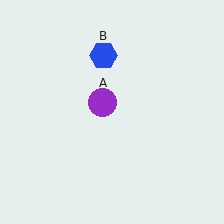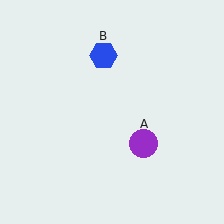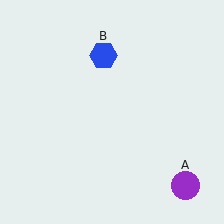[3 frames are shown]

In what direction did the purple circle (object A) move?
The purple circle (object A) moved down and to the right.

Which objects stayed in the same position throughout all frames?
Blue hexagon (object B) remained stationary.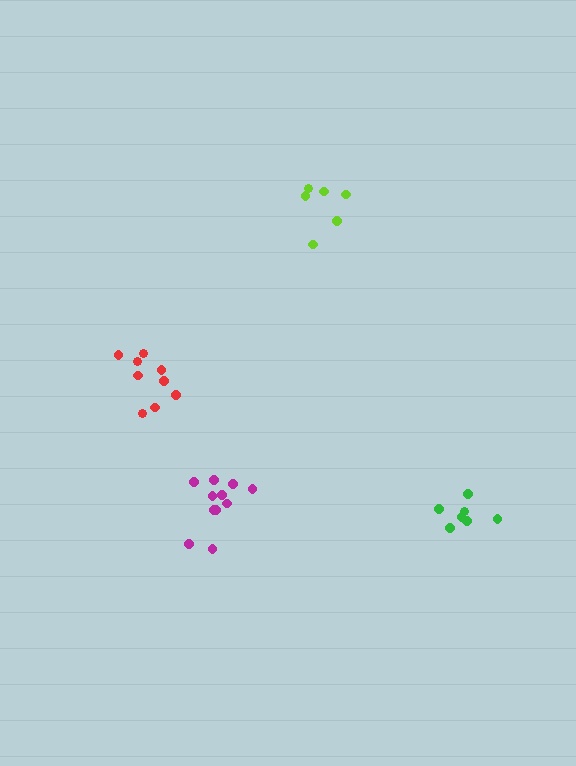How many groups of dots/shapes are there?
There are 4 groups.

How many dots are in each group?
Group 1: 6 dots, Group 2: 9 dots, Group 3: 11 dots, Group 4: 7 dots (33 total).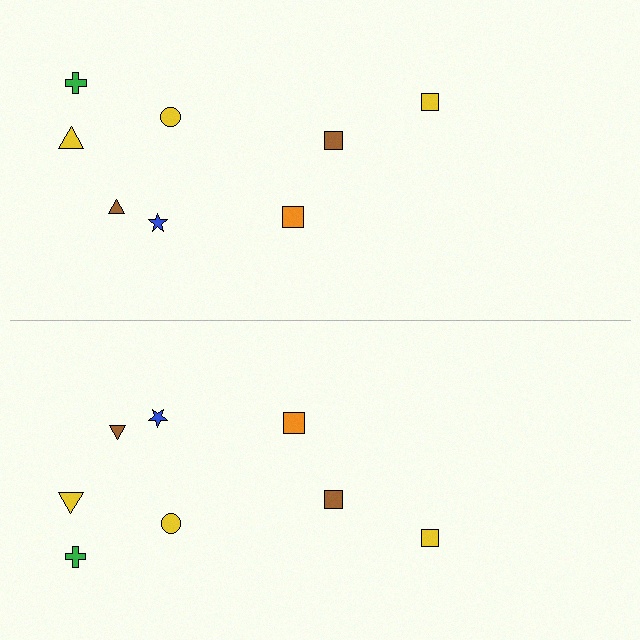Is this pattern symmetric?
Yes, this pattern has bilateral (reflection) symmetry.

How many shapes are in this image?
There are 16 shapes in this image.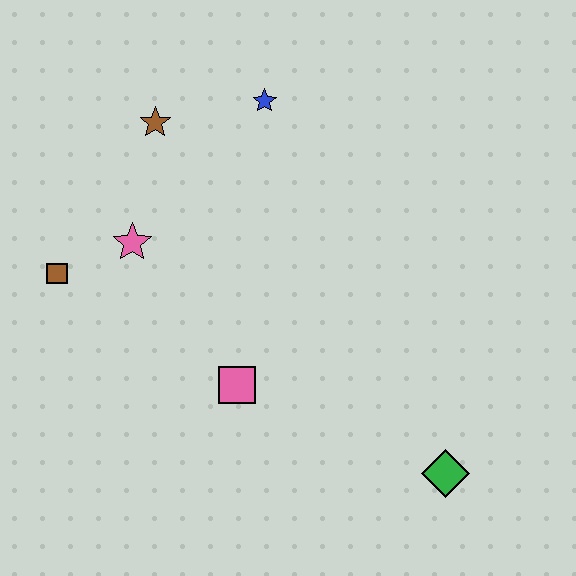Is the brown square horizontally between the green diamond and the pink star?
No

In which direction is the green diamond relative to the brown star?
The green diamond is below the brown star.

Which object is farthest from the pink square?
The blue star is farthest from the pink square.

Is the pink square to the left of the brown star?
No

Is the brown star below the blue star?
Yes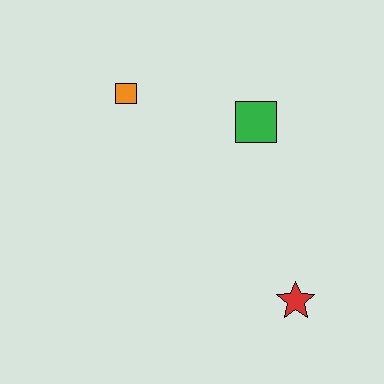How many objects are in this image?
There are 3 objects.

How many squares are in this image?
There are 2 squares.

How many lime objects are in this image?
There are no lime objects.